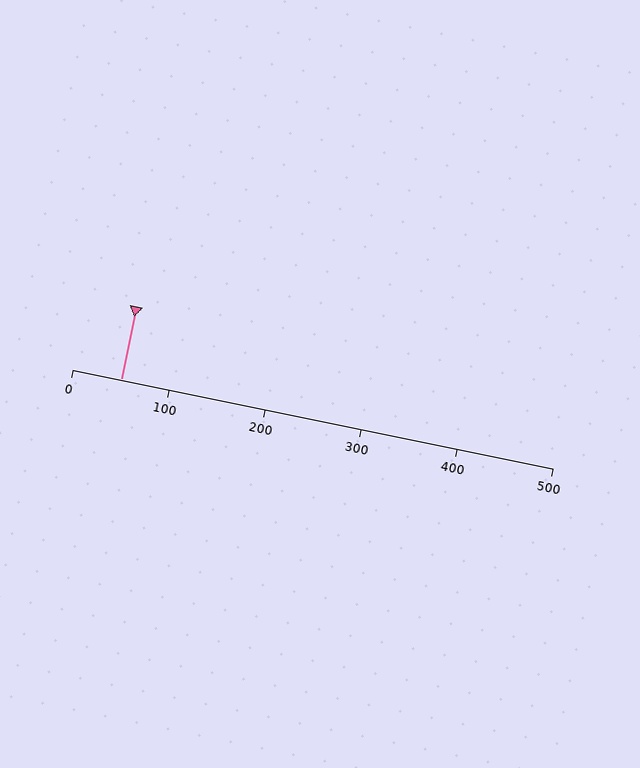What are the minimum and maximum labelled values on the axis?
The axis runs from 0 to 500.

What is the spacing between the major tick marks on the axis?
The major ticks are spaced 100 apart.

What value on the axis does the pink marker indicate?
The marker indicates approximately 50.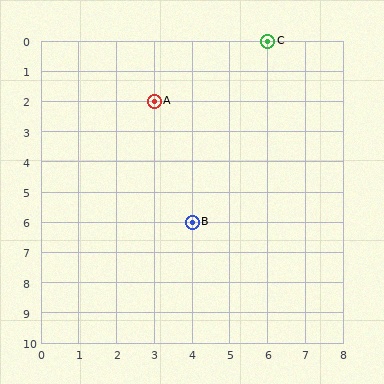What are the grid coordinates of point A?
Point A is at grid coordinates (3, 2).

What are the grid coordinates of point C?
Point C is at grid coordinates (6, 0).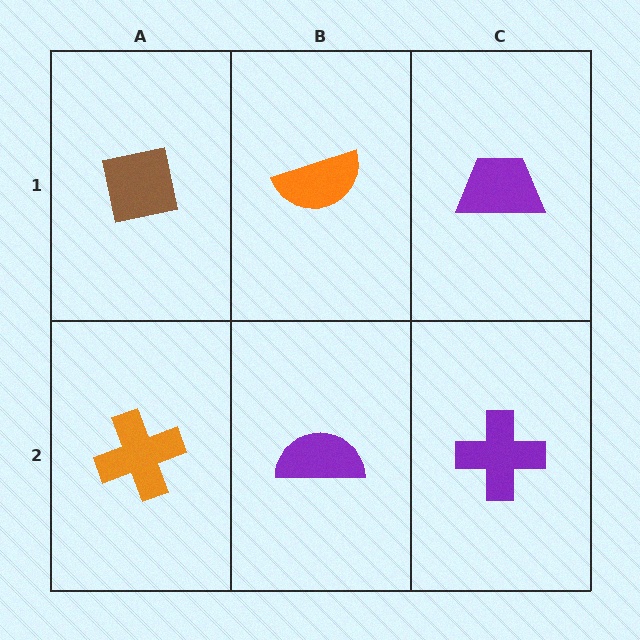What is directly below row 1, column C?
A purple cross.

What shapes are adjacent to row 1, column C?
A purple cross (row 2, column C), an orange semicircle (row 1, column B).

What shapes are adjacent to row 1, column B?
A purple semicircle (row 2, column B), a brown square (row 1, column A), a purple trapezoid (row 1, column C).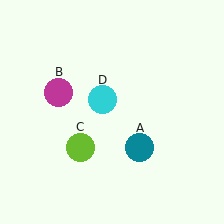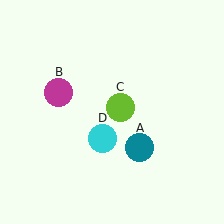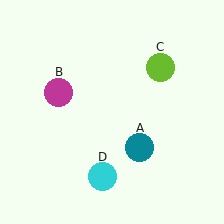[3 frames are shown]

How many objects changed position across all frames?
2 objects changed position: lime circle (object C), cyan circle (object D).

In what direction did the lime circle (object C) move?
The lime circle (object C) moved up and to the right.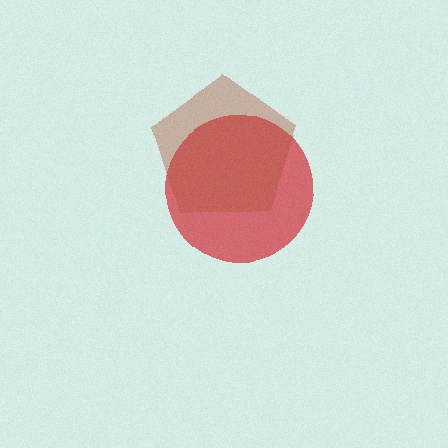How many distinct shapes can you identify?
There are 2 distinct shapes: a red circle, a brown pentagon.